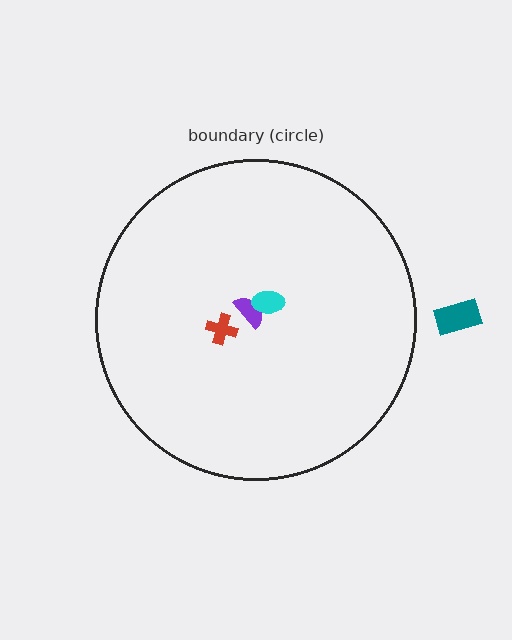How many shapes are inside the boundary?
3 inside, 1 outside.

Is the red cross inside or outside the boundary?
Inside.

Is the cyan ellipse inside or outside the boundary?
Inside.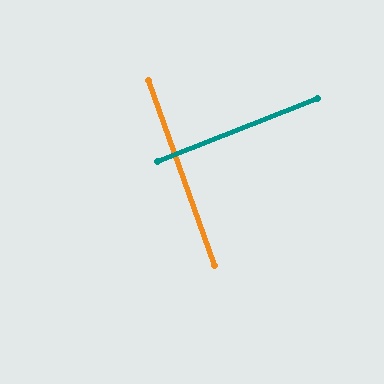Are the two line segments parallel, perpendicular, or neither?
Perpendicular — they meet at approximately 88°.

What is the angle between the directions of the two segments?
Approximately 88 degrees.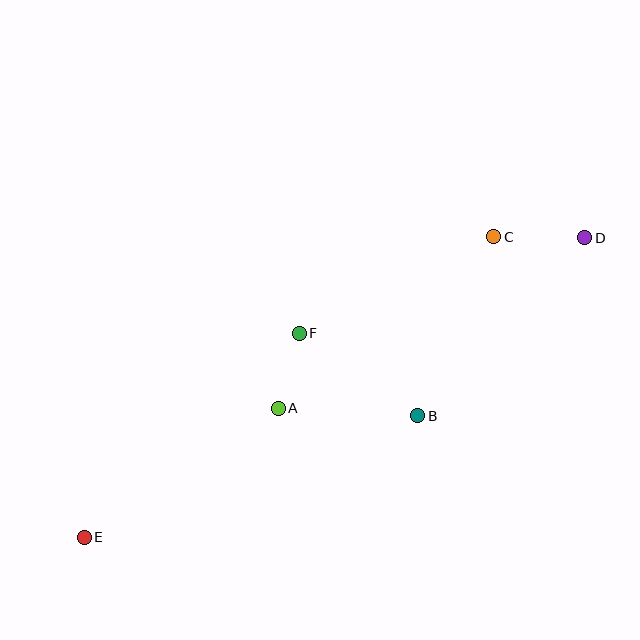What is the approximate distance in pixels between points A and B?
The distance between A and B is approximately 139 pixels.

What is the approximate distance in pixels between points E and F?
The distance between E and F is approximately 296 pixels.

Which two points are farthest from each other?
Points D and E are farthest from each other.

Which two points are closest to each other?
Points A and F are closest to each other.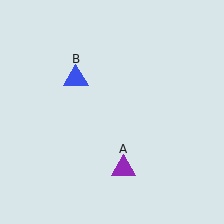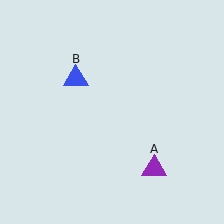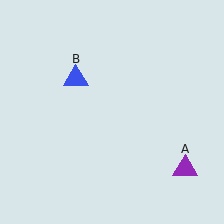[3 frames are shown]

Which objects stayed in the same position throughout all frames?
Blue triangle (object B) remained stationary.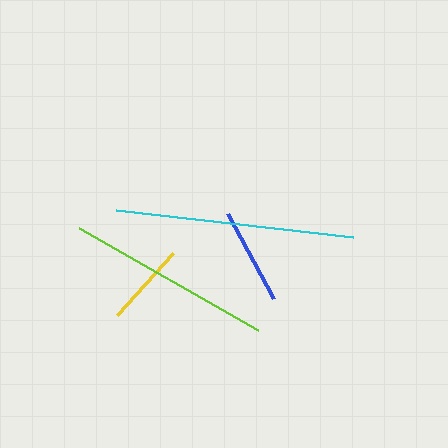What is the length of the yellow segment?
The yellow segment is approximately 83 pixels long.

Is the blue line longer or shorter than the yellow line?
The blue line is longer than the yellow line.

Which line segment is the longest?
The cyan line is the longest at approximately 238 pixels.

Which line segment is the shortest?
The yellow line is the shortest at approximately 83 pixels.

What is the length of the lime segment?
The lime segment is approximately 206 pixels long.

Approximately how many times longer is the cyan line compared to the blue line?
The cyan line is approximately 2.4 times the length of the blue line.